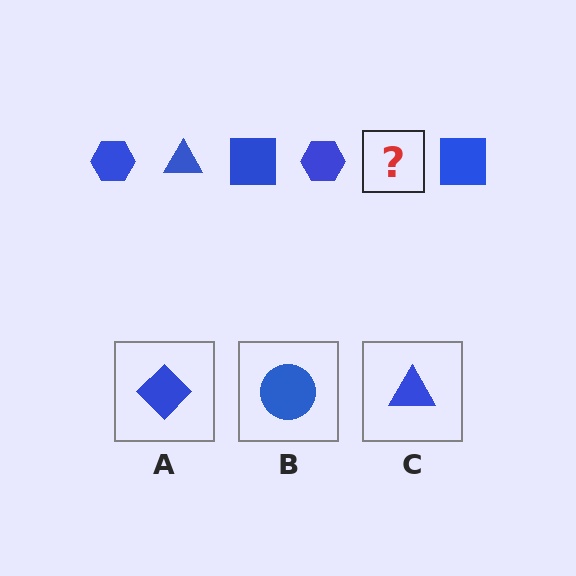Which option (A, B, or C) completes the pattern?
C.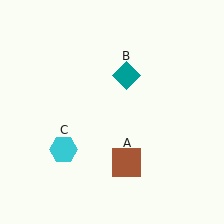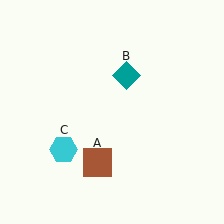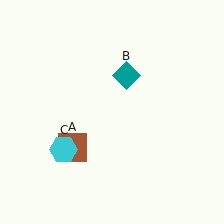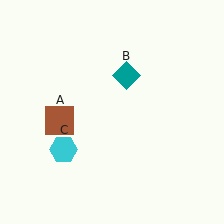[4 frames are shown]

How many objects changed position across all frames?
1 object changed position: brown square (object A).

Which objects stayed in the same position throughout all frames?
Teal diamond (object B) and cyan hexagon (object C) remained stationary.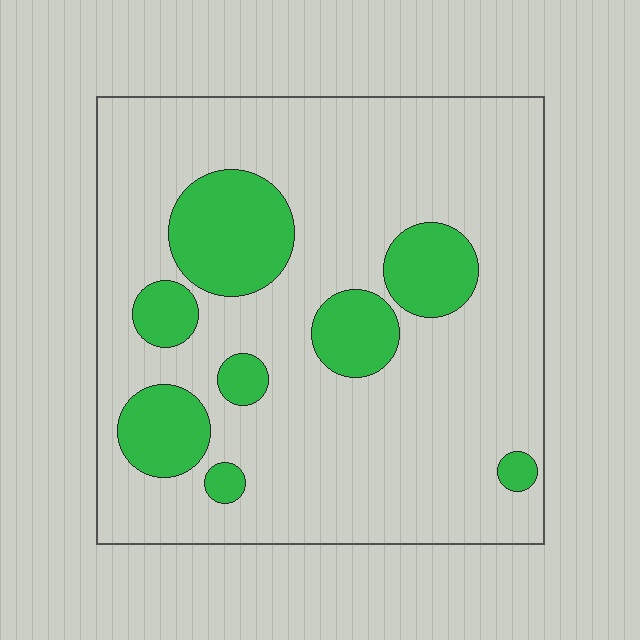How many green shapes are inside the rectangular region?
8.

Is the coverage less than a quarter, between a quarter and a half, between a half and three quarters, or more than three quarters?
Less than a quarter.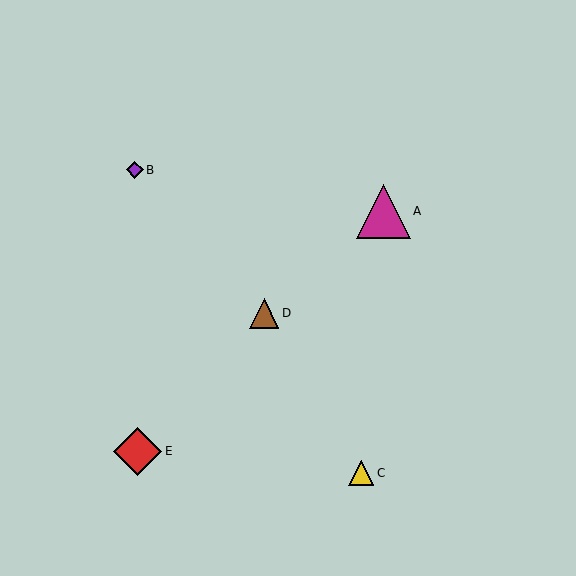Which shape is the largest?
The magenta triangle (labeled A) is the largest.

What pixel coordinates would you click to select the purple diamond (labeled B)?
Click at (135, 170) to select the purple diamond B.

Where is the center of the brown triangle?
The center of the brown triangle is at (264, 313).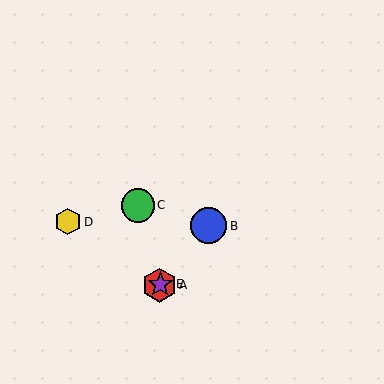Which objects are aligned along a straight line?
Objects A, B, E are aligned along a straight line.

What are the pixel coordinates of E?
Object E is at (160, 284).